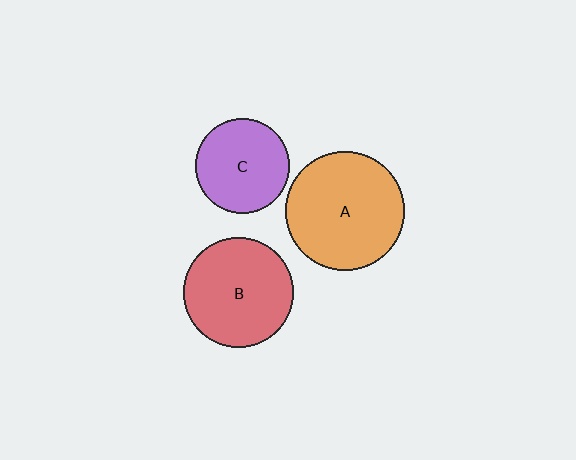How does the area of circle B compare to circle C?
Approximately 1.3 times.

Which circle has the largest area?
Circle A (orange).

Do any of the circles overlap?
No, none of the circles overlap.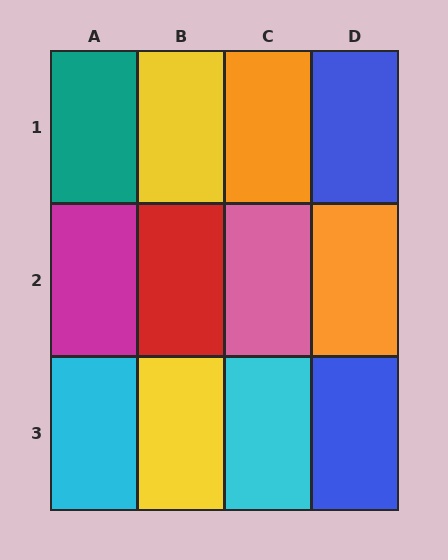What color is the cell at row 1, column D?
Blue.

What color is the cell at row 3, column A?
Cyan.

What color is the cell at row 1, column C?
Orange.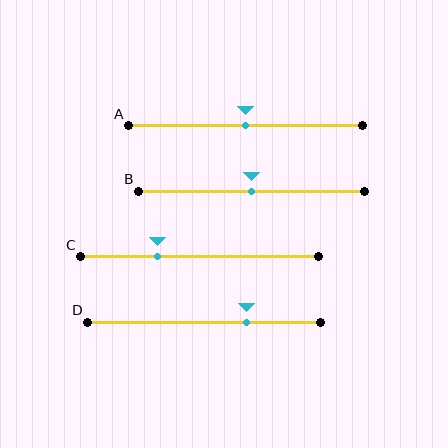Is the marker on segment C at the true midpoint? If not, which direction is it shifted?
No, the marker on segment C is shifted to the left by about 18% of the segment length.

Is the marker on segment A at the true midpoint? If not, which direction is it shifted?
Yes, the marker on segment A is at the true midpoint.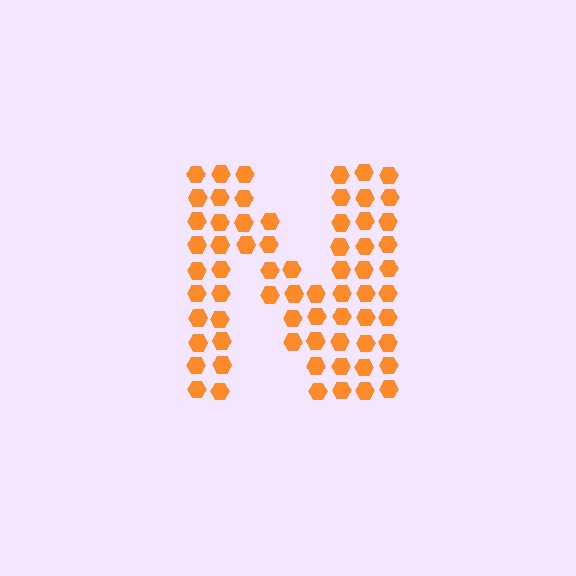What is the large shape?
The large shape is the letter N.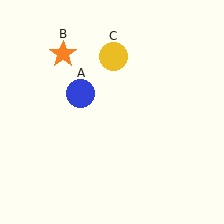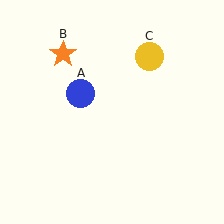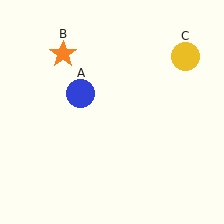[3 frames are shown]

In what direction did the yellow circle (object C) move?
The yellow circle (object C) moved right.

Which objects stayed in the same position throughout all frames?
Blue circle (object A) and orange star (object B) remained stationary.